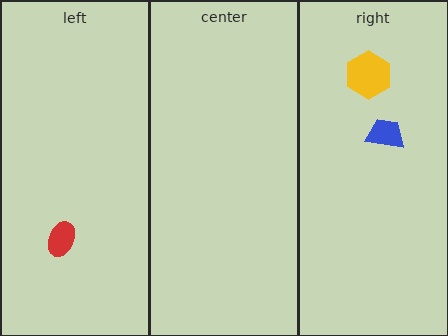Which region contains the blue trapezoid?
The right region.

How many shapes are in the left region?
1.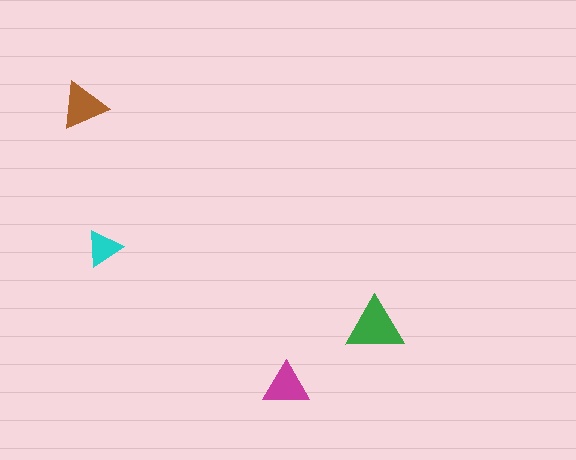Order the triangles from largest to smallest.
the green one, the brown one, the magenta one, the cyan one.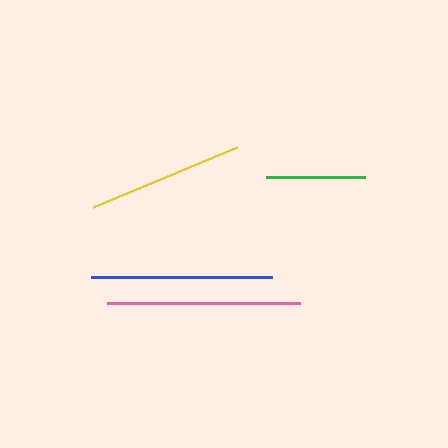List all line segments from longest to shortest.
From longest to shortest: pink, blue, yellow, green.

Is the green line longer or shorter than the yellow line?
The yellow line is longer than the green line.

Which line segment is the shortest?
The green line is the shortest at approximately 99 pixels.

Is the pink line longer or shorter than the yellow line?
The pink line is longer than the yellow line.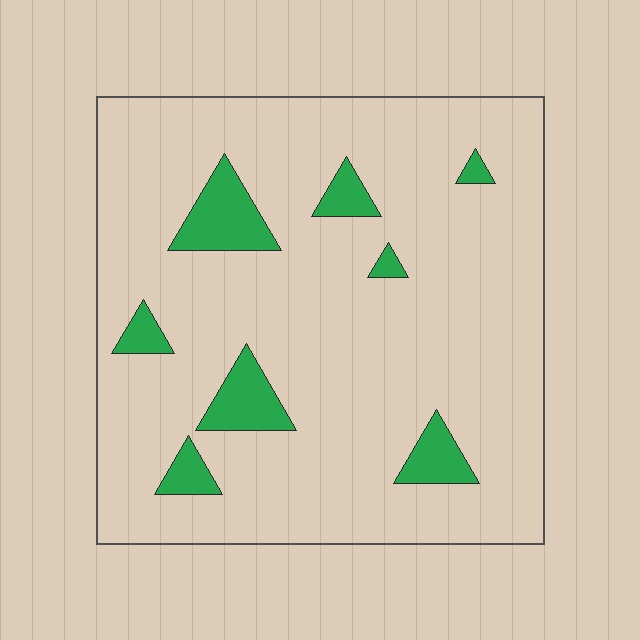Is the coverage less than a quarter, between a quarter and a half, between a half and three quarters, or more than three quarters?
Less than a quarter.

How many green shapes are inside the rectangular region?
8.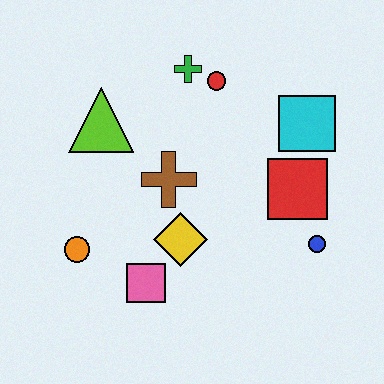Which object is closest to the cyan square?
The red square is closest to the cyan square.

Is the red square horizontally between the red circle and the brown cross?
No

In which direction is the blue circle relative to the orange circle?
The blue circle is to the right of the orange circle.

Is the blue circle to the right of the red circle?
Yes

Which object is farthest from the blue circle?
The lime triangle is farthest from the blue circle.